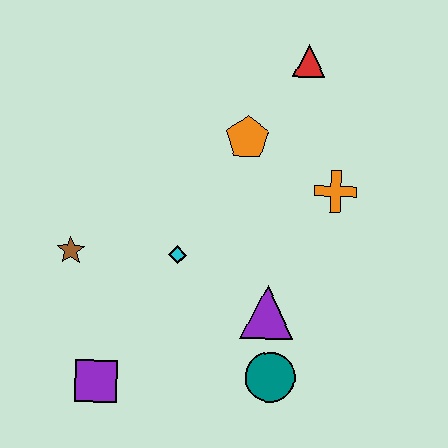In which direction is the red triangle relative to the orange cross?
The red triangle is above the orange cross.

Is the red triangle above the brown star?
Yes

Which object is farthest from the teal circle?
The red triangle is farthest from the teal circle.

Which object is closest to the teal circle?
The purple triangle is closest to the teal circle.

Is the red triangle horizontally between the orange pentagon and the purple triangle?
No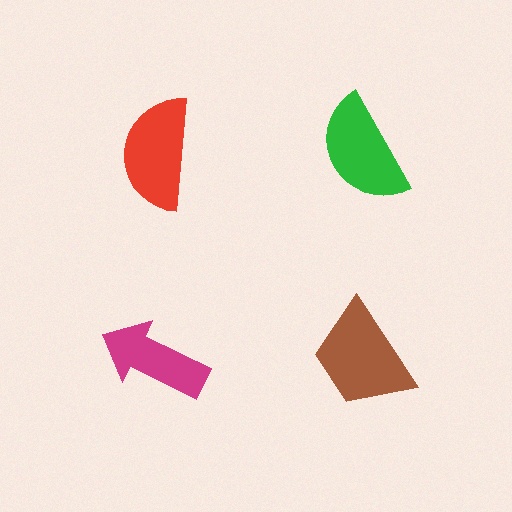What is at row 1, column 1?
A red semicircle.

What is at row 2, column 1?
A magenta arrow.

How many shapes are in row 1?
2 shapes.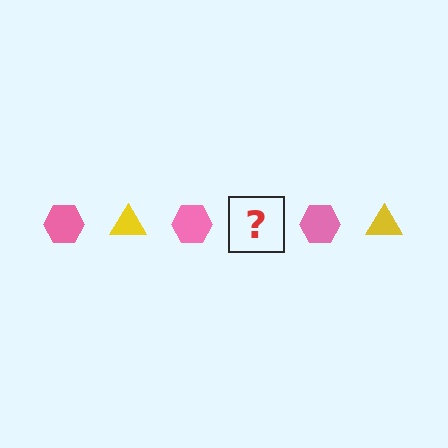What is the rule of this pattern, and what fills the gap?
The rule is that the pattern alternates between pink hexagon and yellow triangle. The gap should be filled with a yellow triangle.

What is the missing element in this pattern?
The missing element is a yellow triangle.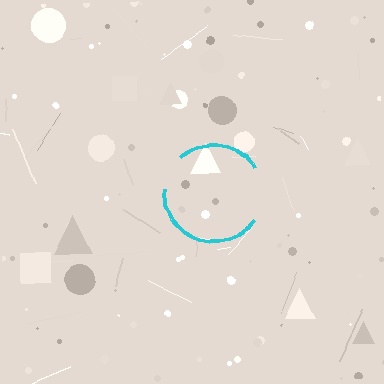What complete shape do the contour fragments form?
The contour fragments form a circle.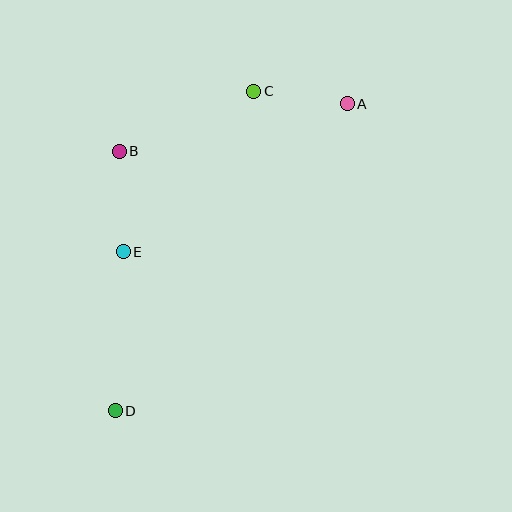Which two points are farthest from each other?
Points A and D are farthest from each other.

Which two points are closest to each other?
Points A and C are closest to each other.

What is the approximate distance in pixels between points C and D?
The distance between C and D is approximately 348 pixels.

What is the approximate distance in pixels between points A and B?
The distance between A and B is approximately 233 pixels.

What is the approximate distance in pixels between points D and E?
The distance between D and E is approximately 159 pixels.